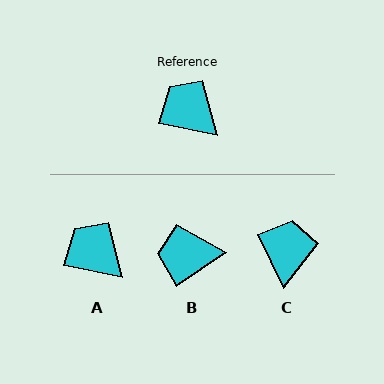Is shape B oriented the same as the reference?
No, it is off by about 46 degrees.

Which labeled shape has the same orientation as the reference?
A.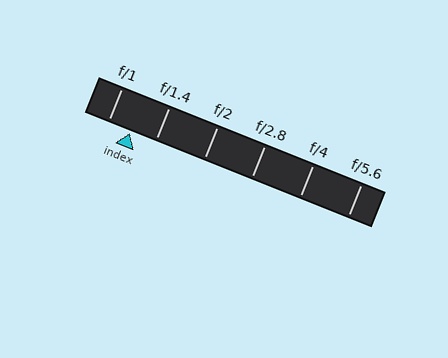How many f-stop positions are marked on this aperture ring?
There are 6 f-stop positions marked.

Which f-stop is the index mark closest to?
The index mark is closest to f/1.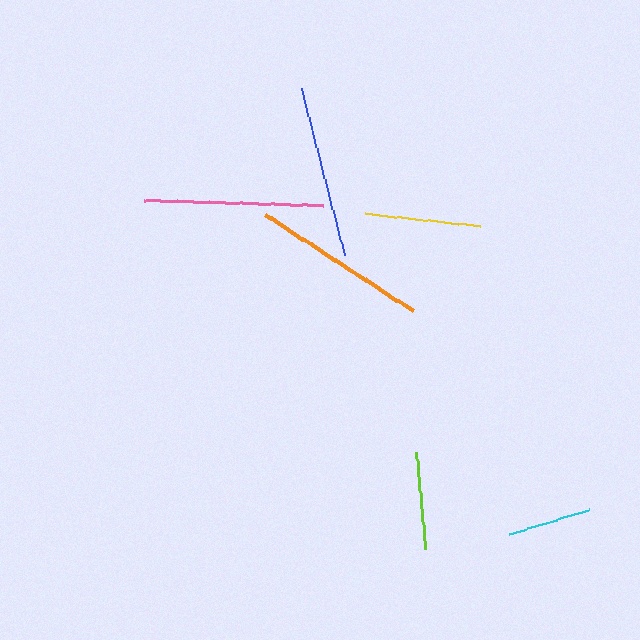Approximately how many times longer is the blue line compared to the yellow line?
The blue line is approximately 1.5 times the length of the yellow line.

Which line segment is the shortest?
The cyan line is the shortest at approximately 84 pixels.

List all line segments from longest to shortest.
From longest to shortest: pink, orange, blue, yellow, lime, cyan.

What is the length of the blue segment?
The blue segment is approximately 171 pixels long.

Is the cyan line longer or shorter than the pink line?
The pink line is longer than the cyan line.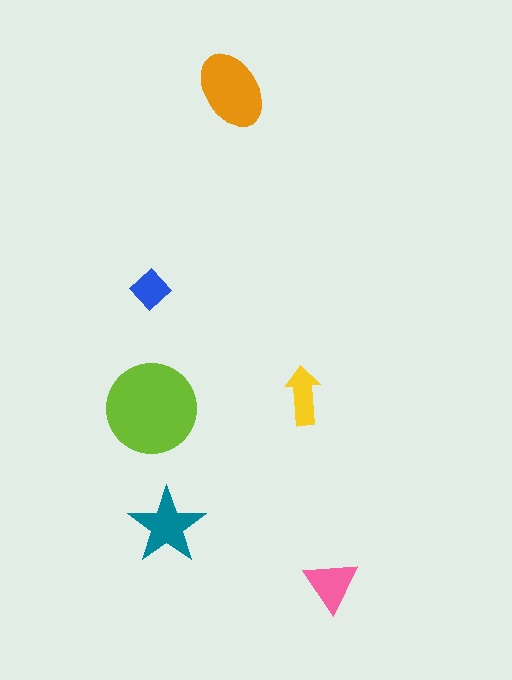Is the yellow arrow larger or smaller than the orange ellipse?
Smaller.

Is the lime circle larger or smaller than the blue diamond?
Larger.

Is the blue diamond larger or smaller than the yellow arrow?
Smaller.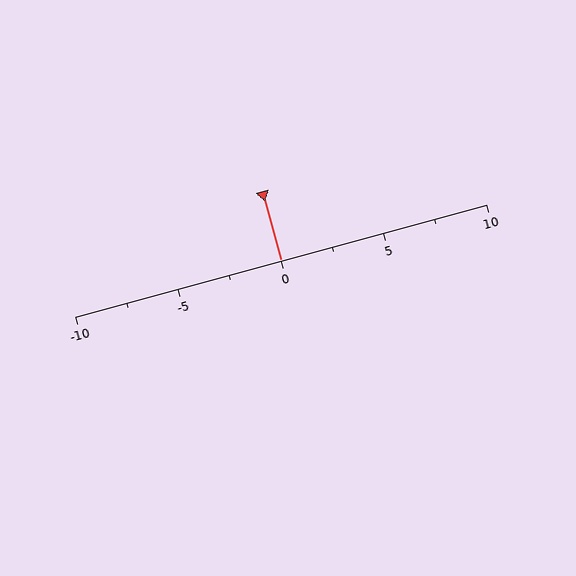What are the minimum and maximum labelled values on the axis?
The axis runs from -10 to 10.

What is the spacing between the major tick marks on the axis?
The major ticks are spaced 5 apart.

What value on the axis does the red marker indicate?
The marker indicates approximately 0.